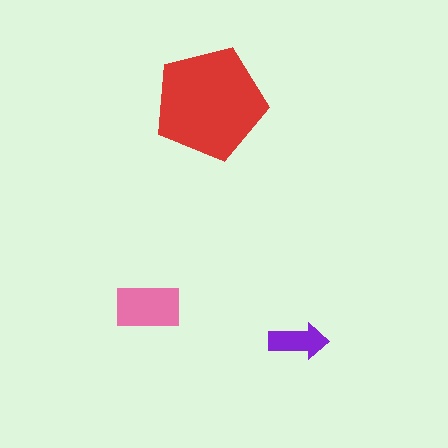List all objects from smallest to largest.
The purple arrow, the pink rectangle, the red pentagon.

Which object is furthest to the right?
The purple arrow is rightmost.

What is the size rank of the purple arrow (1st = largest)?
3rd.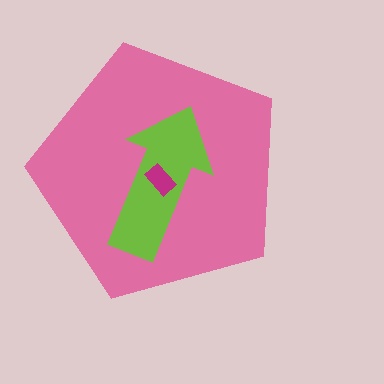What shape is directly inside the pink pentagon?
The lime arrow.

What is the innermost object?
The magenta rectangle.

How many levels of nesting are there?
3.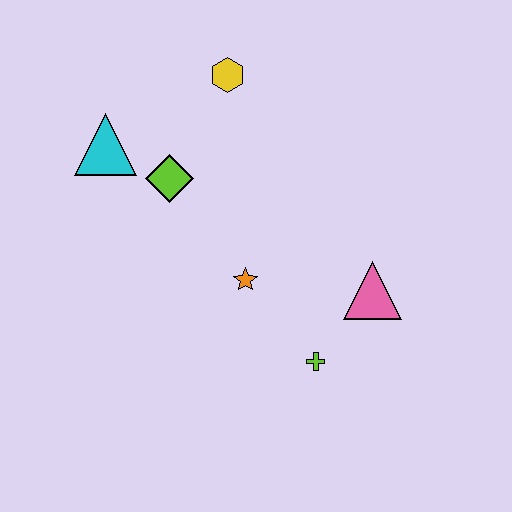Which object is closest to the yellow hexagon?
The lime diamond is closest to the yellow hexagon.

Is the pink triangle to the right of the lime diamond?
Yes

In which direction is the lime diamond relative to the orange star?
The lime diamond is above the orange star.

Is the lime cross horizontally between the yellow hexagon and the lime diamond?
No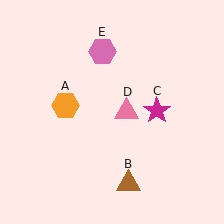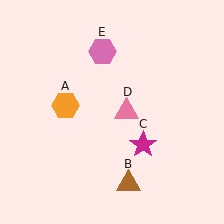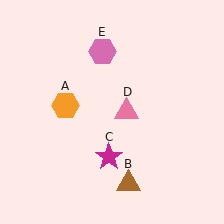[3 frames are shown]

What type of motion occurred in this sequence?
The magenta star (object C) rotated clockwise around the center of the scene.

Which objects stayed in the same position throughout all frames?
Orange hexagon (object A) and brown triangle (object B) and pink triangle (object D) and pink hexagon (object E) remained stationary.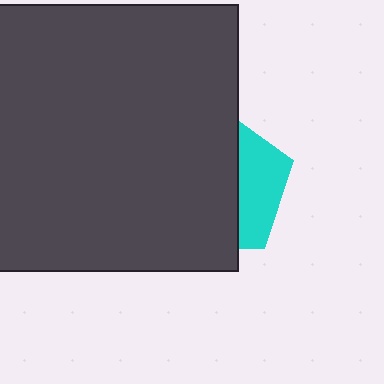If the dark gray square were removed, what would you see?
You would see the complete cyan pentagon.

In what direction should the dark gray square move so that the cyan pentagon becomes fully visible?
The dark gray square should move left. That is the shortest direction to clear the overlap and leave the cyan pentagon fully visible.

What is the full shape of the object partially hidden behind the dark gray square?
The partially hidden object is a cyan pentagon.